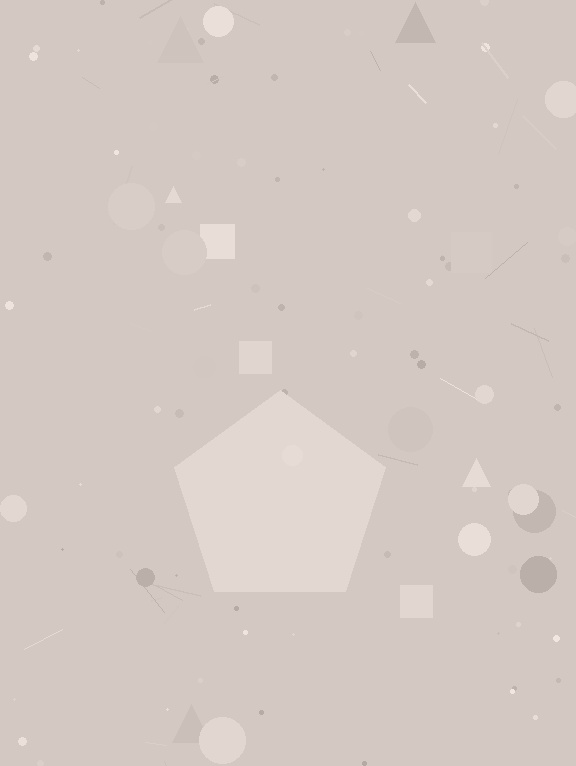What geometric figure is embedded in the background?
A pentagon is embedded in the background.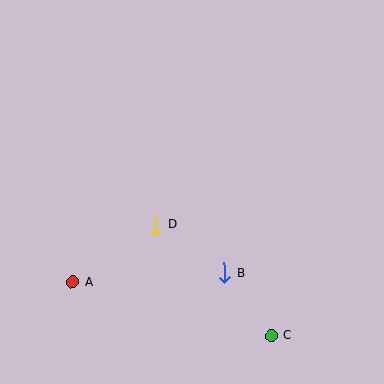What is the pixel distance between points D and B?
The distance between D and B is 84 pixels.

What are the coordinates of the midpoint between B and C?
The midpoint between B and C is at (248, 304).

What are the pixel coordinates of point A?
Point A is at (73, 282).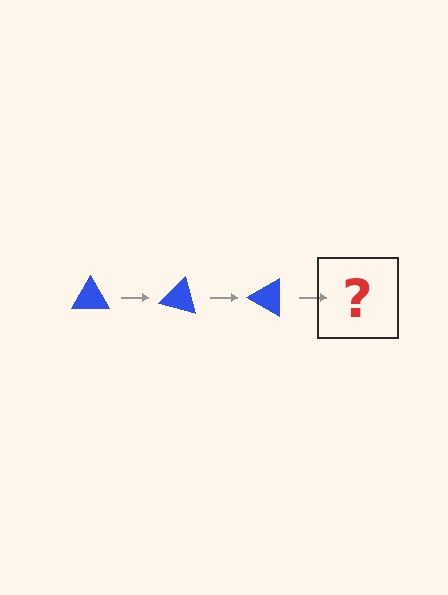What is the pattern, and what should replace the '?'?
The pattern is that the triangle rotates 15 degrees each step. The '?' should be a blue triangle rotated 45 degrees.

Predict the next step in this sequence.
The next step is a blue triangle rotated 45 degrees.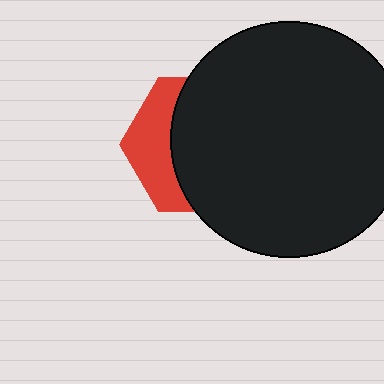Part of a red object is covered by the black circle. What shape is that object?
It is a hexagon.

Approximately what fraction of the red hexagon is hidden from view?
Roughly 67% of the red hexagon is hidden behind the black circle.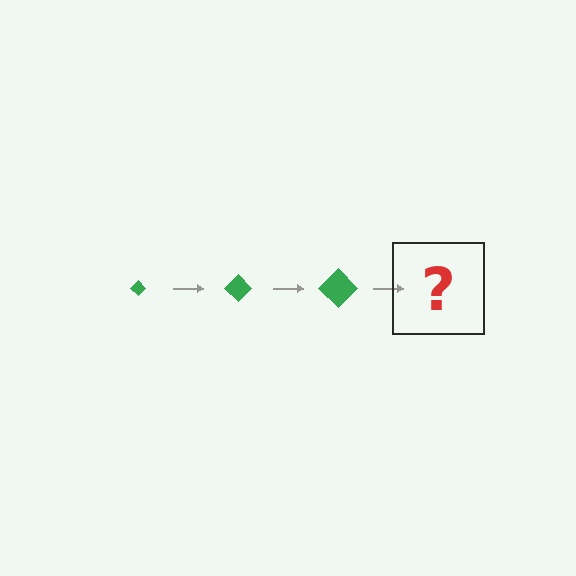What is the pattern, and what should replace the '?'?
The pattern is that the diamond gets progressively larger each step. The '?' should be a green diamond, larger than the previous one.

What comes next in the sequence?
The next element should be a green diamond, larger than the previous one.